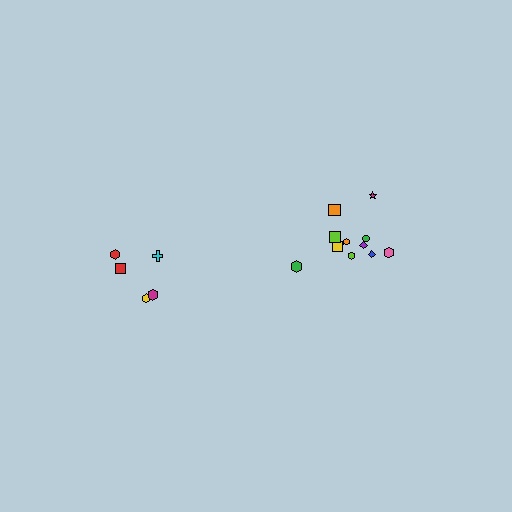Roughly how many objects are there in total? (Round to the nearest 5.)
Roughly 15 objects in total.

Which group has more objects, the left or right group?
The right group.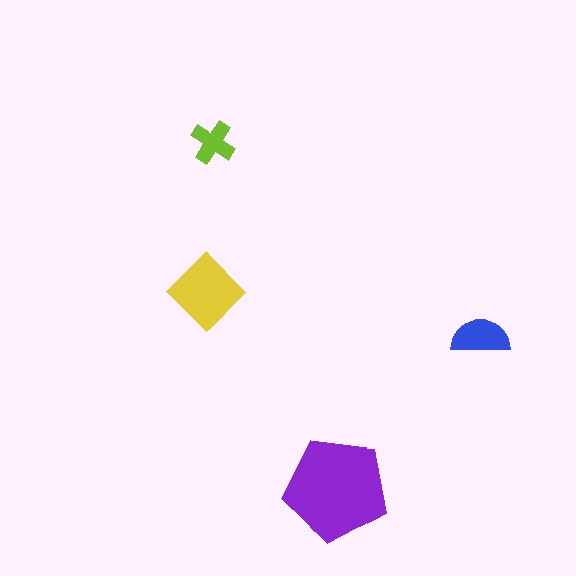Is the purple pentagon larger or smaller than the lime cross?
Larger.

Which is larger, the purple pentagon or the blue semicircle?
The purple pentagon.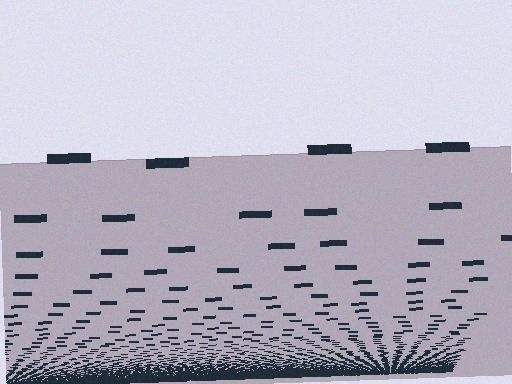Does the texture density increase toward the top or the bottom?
Density increases toward the bottom.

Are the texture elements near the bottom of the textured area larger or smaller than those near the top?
Smaller. The gradient is inverted — elements near the bottom are smaller and denser.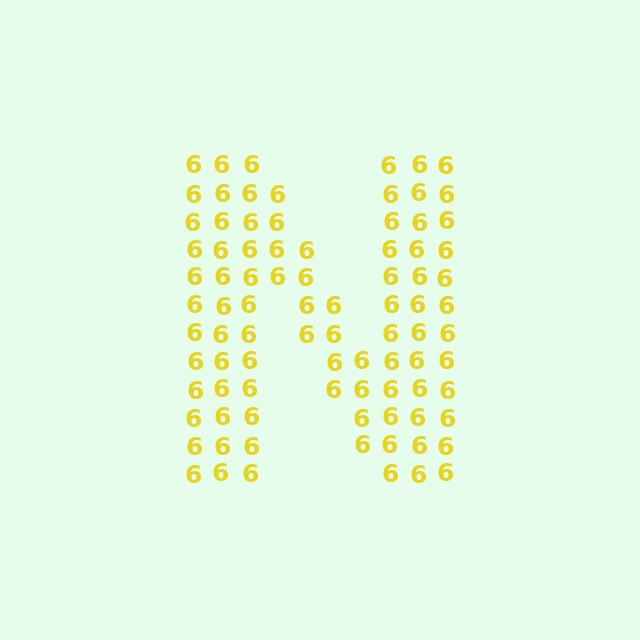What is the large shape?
The large shape is the letter N.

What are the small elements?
The small elements are digit 6's.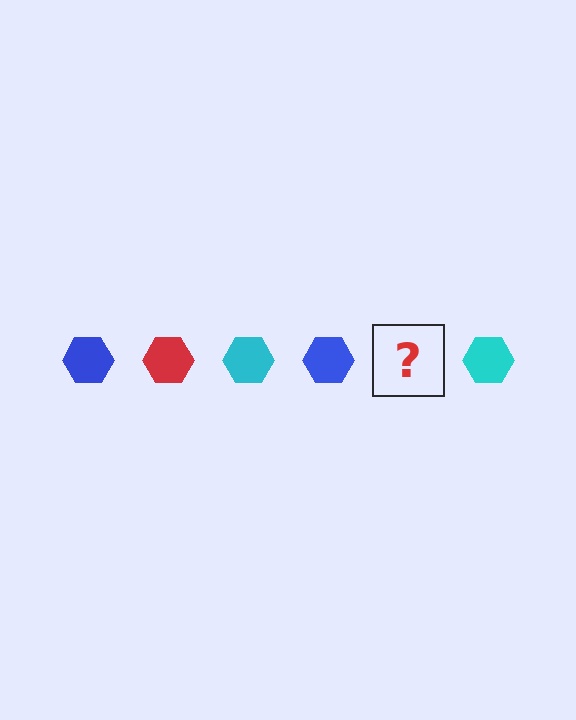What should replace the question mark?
The question mark should be replaced with a red hexagon.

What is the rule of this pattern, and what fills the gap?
The rule is that the pattern cycles through blue, red, cyan hexagons. The gap should be filled with a red hexagon.